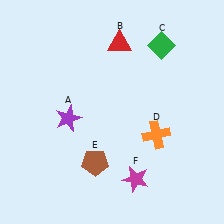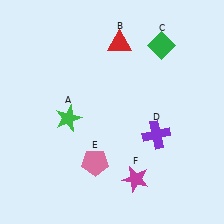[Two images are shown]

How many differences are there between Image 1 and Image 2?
There are 3 differences between the two images.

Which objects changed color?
A changed from purple to green. D changed from orange to purple. E changed from brown to pink.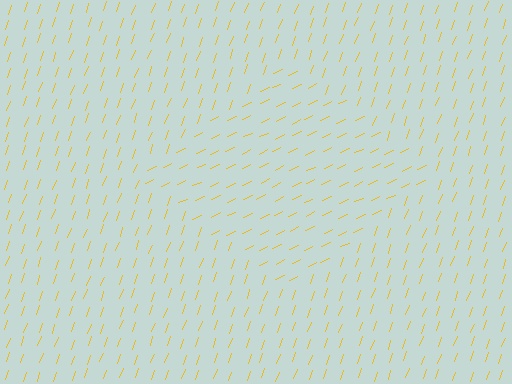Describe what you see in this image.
The image is filled with small yellow line segments. A diamond region in the image has lines oriented differently from the surrounding lines, creating a visible texture boundary.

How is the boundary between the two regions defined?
The boundary is defined purely by a change in line orientation (approximately 45 degrees difference). All lines are the same color and thickness.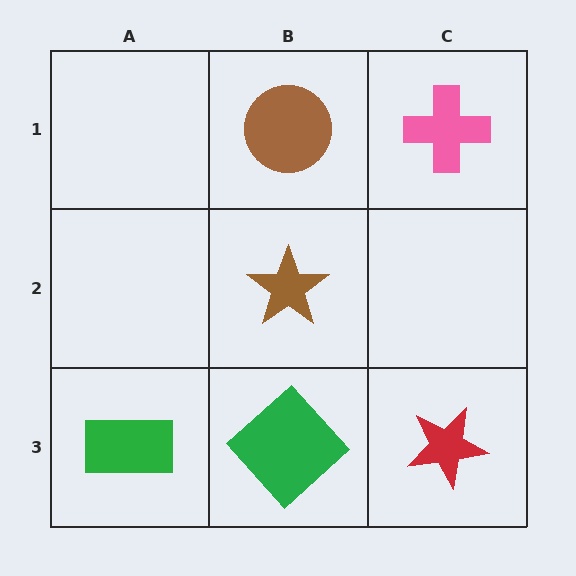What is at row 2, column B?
A brown star.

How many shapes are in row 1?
2 shapes.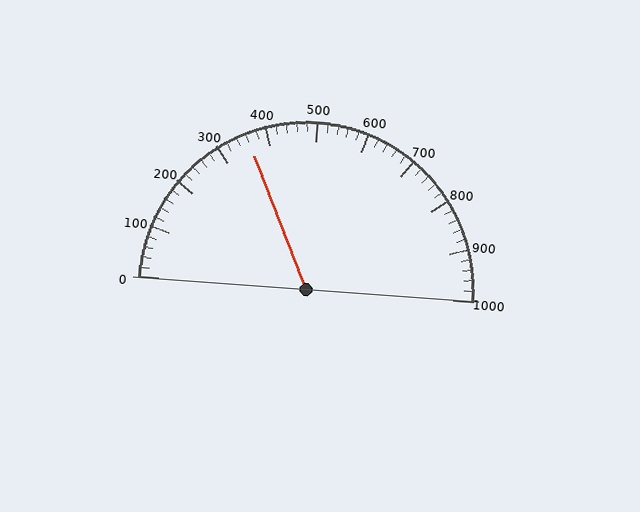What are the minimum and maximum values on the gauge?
The gauge ranges from 0 to 1000.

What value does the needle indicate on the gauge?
The needle indicates approximately 360.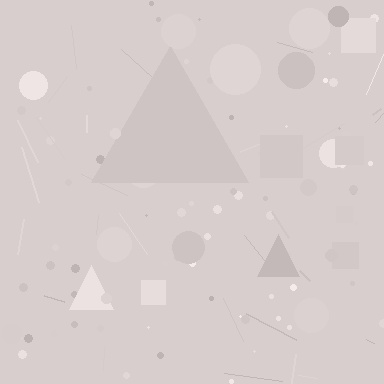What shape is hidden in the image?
A triangle is hidden in the image.